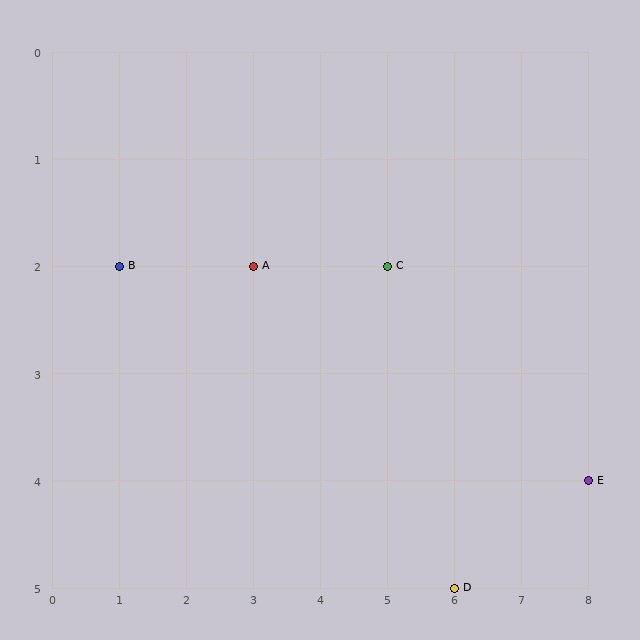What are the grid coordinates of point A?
Point A is at grid coordinates (3, 2).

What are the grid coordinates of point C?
Point C is at grid coordinates (5, 2).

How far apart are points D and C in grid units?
Points D and C are 1 column and 3 rows apart (about 3.2 grid units diagonally).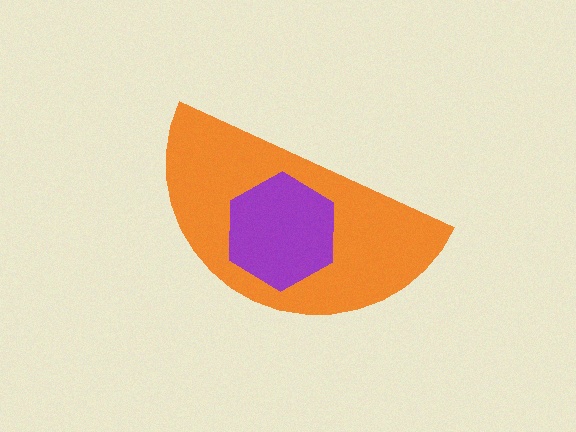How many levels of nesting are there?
2.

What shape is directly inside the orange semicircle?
The purple hexagon.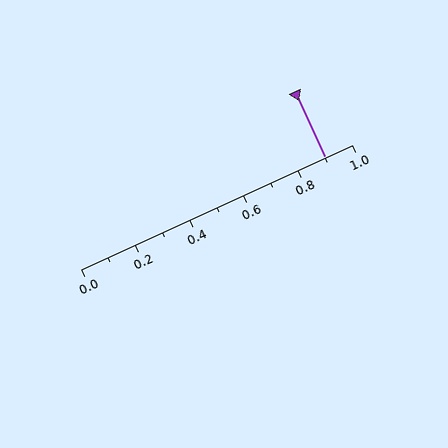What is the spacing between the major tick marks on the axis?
The major ticks are spaced 0.2 apart.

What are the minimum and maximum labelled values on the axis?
The axis runs from 0.0 to 1.0.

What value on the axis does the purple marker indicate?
The marker indicates approximately 0.9.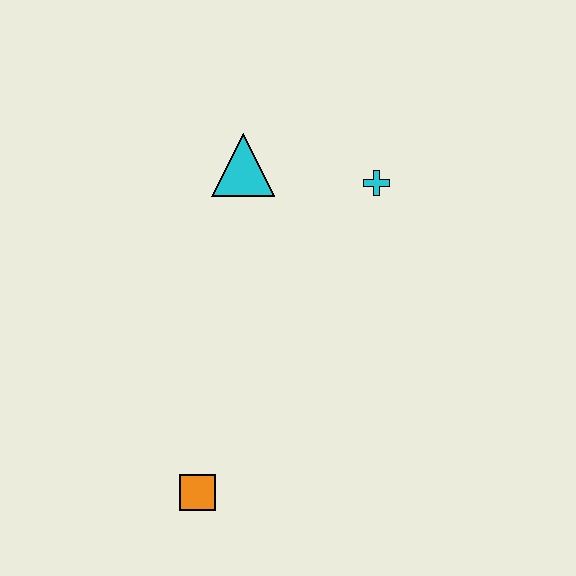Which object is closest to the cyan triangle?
The cyan cross is closest to the cyan triangle.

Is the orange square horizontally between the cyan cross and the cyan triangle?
No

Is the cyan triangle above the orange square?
Yes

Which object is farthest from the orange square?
The cyan cross is farthest from the orange square.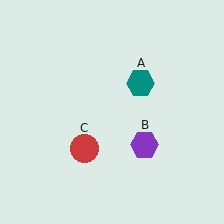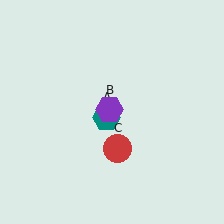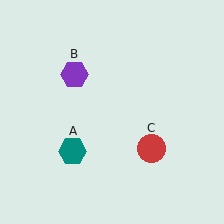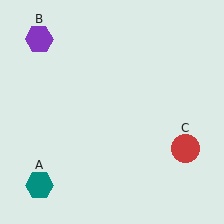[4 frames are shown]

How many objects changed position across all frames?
3 objects changed position: teal hexagon (object A), purple hexagon (object B), red circle (object C).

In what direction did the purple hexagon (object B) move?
The purple hexagon (object B) moved up and to the left.